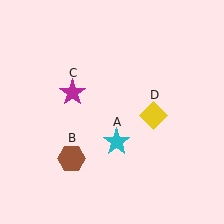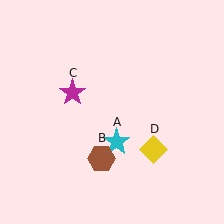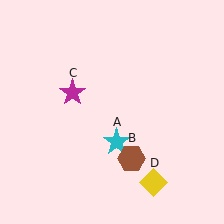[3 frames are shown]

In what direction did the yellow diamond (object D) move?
The yellow diamond (object D) moved down.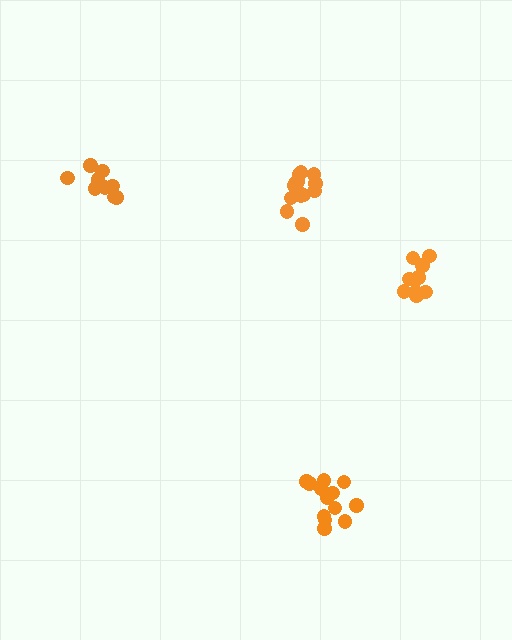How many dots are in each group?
Group 1: 14 dots, Group 2: 10 dots, Group 3: 10 dots, Group 4: 13 dots (47 total).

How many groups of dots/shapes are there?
There are 4 groups.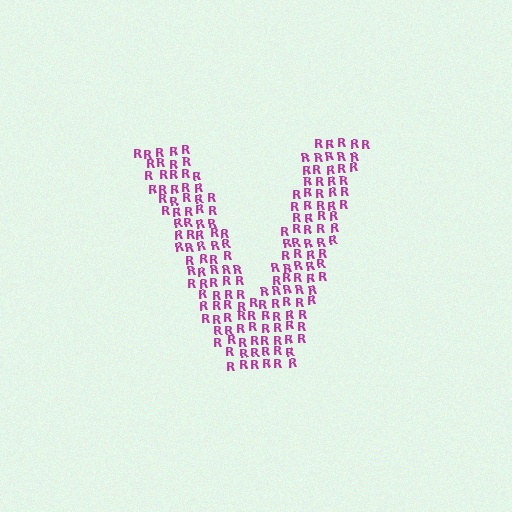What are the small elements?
The small elements are letter R's.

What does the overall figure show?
The overall figure shows the letter V.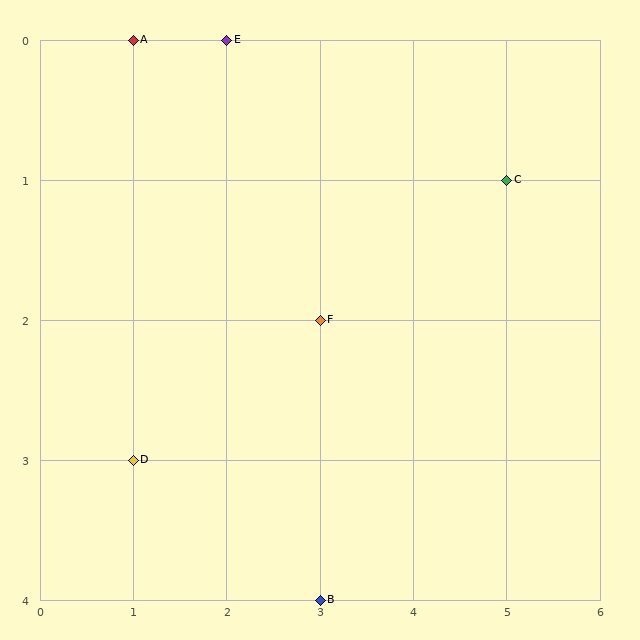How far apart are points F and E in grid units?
Points F and E are 1 column and 2 rows apart (about 2.2 grid units diagonally).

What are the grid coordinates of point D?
Point D is at grid coordinates (1, 3).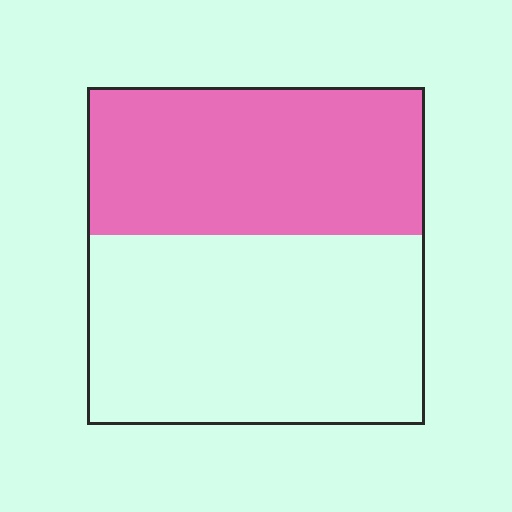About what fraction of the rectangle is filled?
About two fifths (2/5).